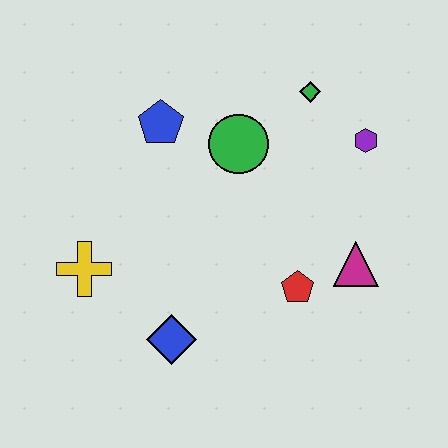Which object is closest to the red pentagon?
The magenta triangle is closest to the red pentagon.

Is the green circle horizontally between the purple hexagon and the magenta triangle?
No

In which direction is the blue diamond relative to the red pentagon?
The blue diamond is to the left of the red pentagon.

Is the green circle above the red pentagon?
Yes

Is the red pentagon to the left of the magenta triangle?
Yes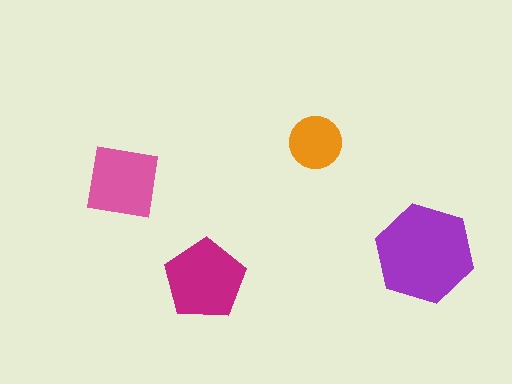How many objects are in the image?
There are 4 objects in the image.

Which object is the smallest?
The orange circle.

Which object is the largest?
The purple hexagon.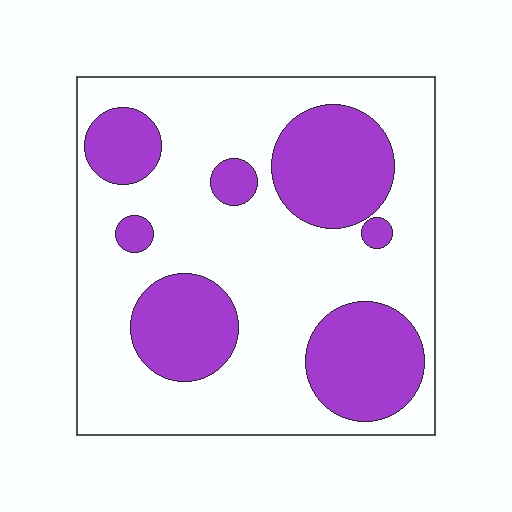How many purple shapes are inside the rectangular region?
7.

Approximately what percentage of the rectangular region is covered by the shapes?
Approximately 30%.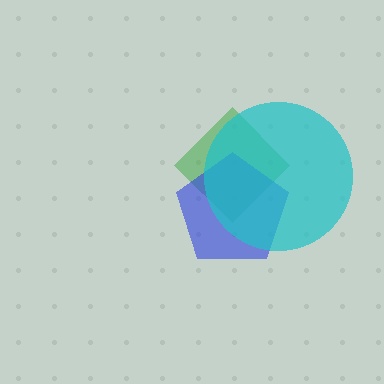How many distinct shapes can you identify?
There are 3 distinct shapes: a green diamond, a blue pentagon, a cyan circle.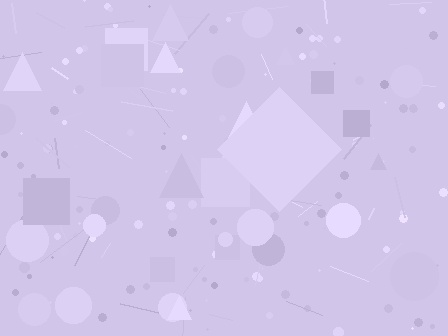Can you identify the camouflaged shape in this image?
The camouflaged shape is a diamond.